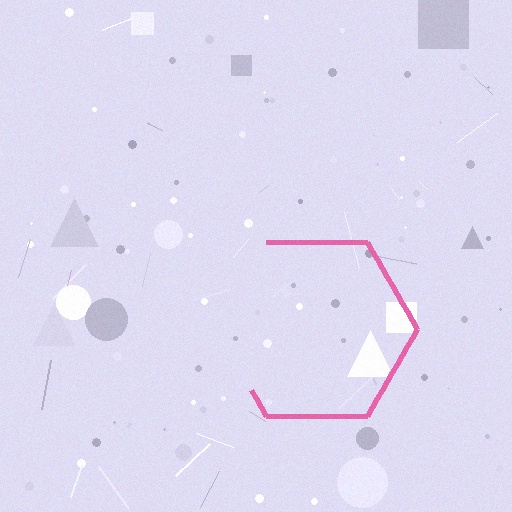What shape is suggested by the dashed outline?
The dashed outline suggests a hexagon.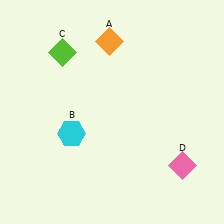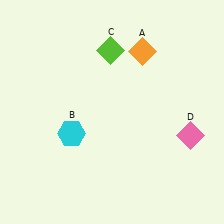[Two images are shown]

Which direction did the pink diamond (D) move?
The pink diamond (D) moved up.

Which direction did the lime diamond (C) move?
The lime diamond (C) moved right.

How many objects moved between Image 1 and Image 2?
3 objects moved between the two images.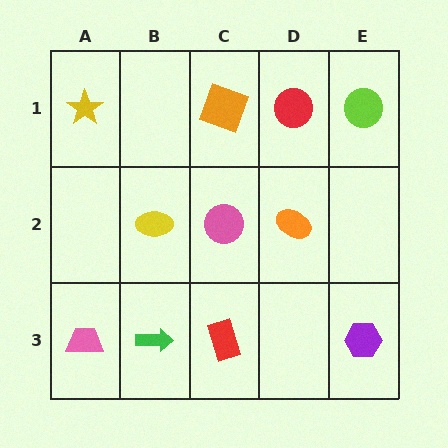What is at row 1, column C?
An orange square.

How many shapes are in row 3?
4 shapes.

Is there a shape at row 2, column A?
No, that cell is empty.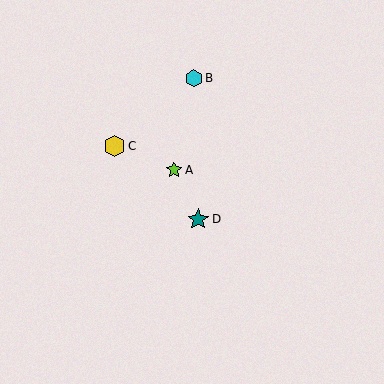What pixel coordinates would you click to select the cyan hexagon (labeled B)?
Click at (194, 78) to select the cyan hexagon B.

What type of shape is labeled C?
Shape C is a yellow hexagon.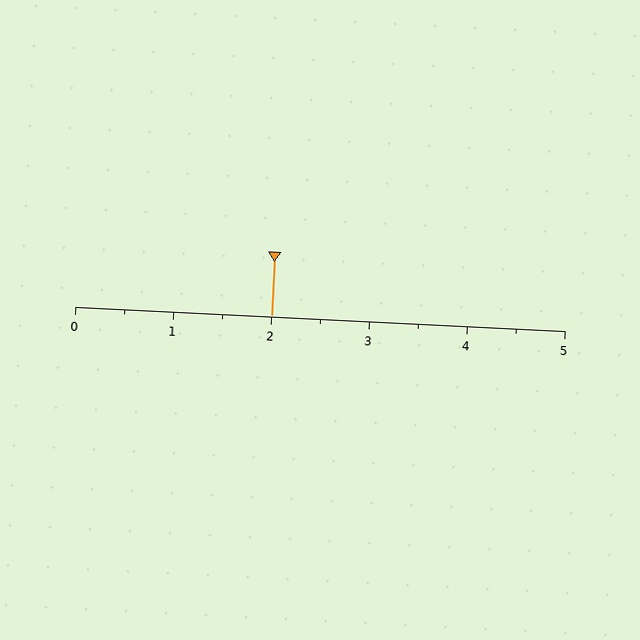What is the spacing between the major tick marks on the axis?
The major ticks are spaced 1 apart.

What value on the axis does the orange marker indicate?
The marker indicates approximately 2.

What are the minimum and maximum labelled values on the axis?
The axis runs from 0 to 5.